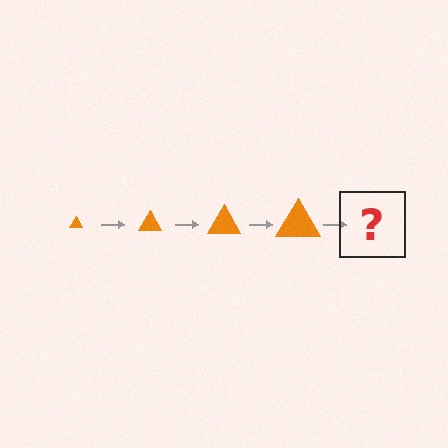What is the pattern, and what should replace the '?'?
The pattern is that the triangle gets progressively larger each step. The '?' should be an orange triangle, larger than the previous one.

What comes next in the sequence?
The next element should be an orange triangle, larger than the previous one.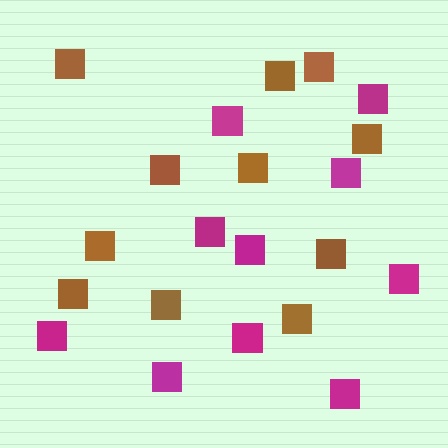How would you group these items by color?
There are 2 groups: one group of brown squares (11) and one group of magenta squares (10).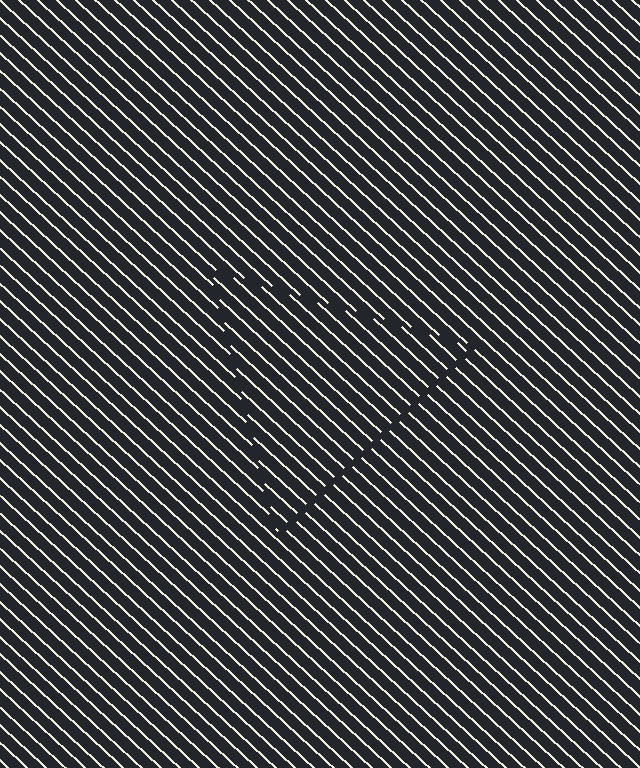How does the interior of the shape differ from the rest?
The interior of the shape contains the same grating, shifted by half a period — the contour is defined by the phase discontinuity where line-ends from the inner and outer gratings abut.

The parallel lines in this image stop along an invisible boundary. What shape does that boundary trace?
An illusory triangle. The interior of the shape contains the same grating, shifted by half a period — the contour is defined by the phase discontinuity where line-ends from the inner and outer gratings abut.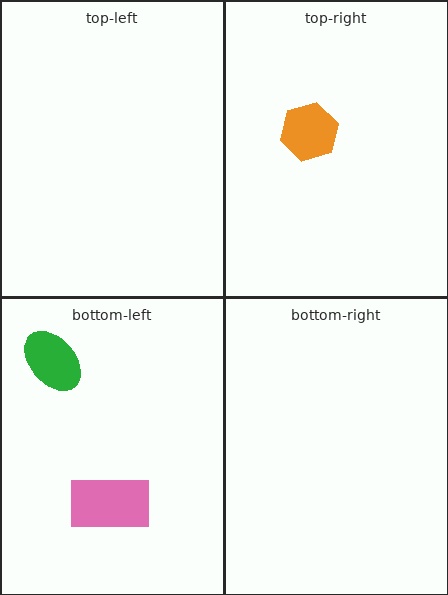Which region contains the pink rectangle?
The bottom-left region.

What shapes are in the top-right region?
The orange hexagon.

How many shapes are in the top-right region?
1.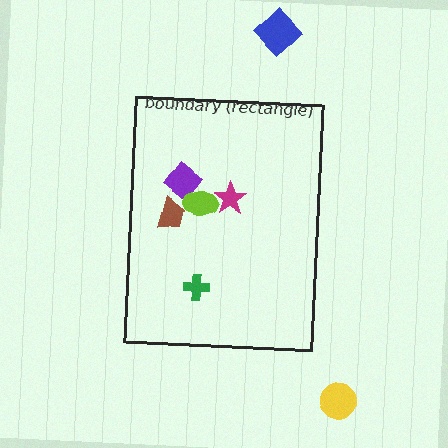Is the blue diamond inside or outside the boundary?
Outside.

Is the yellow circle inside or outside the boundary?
Outside.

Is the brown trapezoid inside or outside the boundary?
Inside.